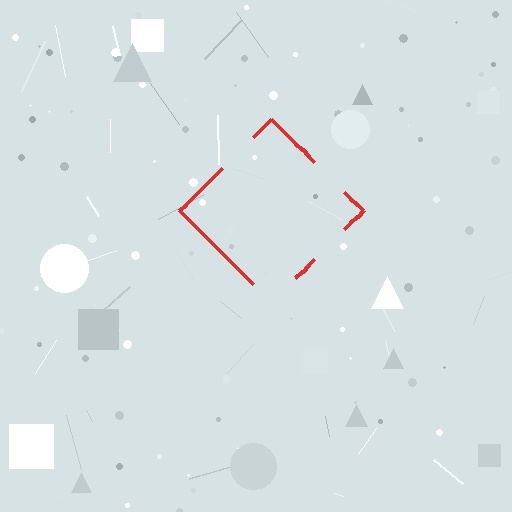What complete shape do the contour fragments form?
The contour fragments form a diamond.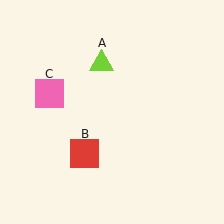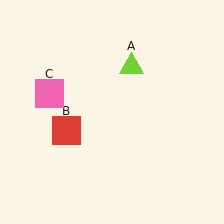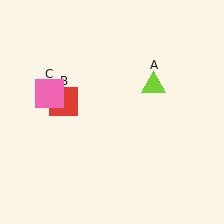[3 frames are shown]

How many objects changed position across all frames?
2 objects changed position: lime triangle (object A), red square (object B).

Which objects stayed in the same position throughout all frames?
Pink square (object C) remained stationary.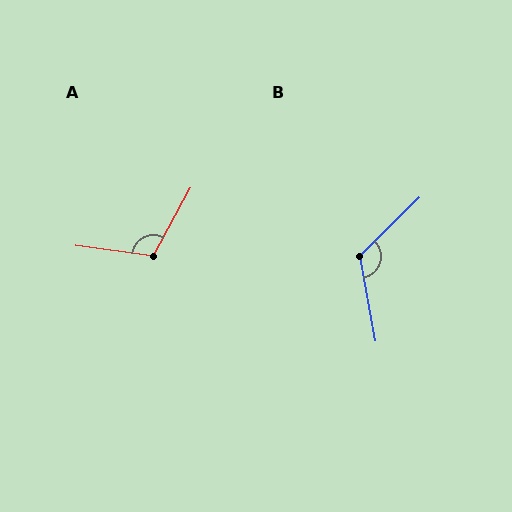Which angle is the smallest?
A, at approximately 111 degrees.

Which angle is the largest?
B, at approximately 124 degrees.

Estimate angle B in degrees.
Approximately 124 degrees.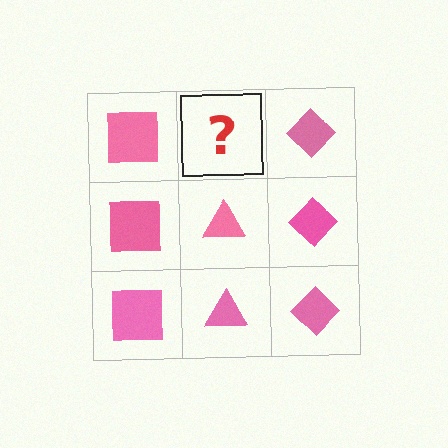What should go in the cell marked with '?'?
The missing cell should contain a pink triangle.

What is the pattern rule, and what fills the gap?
The rule is that each column has a consistent shape. The gap should be filled with a pink triangle.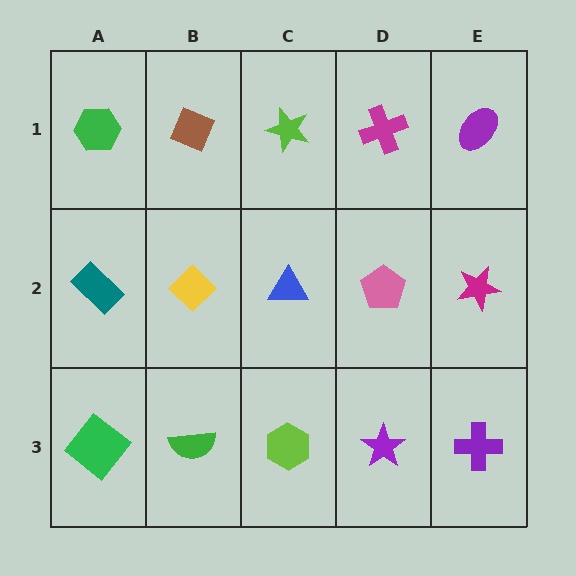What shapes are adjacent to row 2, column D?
A magenta cross (row 1, column D), a purple star (row 3, column D), a blue triangle (row 2, column C), a magenta star (row 2, column E).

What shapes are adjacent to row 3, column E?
A magenta star (row 2, column E), a purple star (row 3, column D).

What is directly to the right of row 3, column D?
A purple cross.